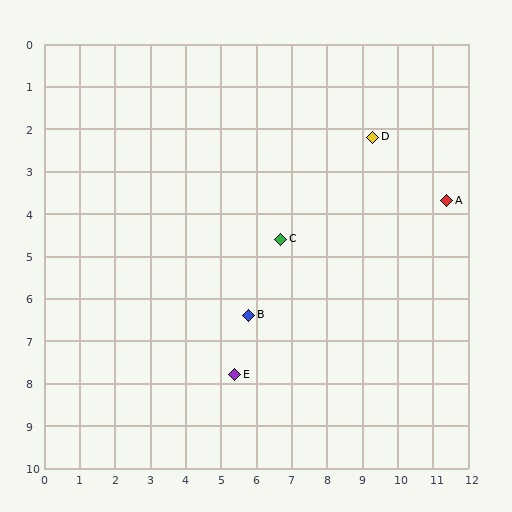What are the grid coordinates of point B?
Point B is at approximately (5.8, 6.4).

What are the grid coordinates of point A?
Point A is at approximately (11.4, 3.7).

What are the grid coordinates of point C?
Point C is at approximately (6.7, 4.6).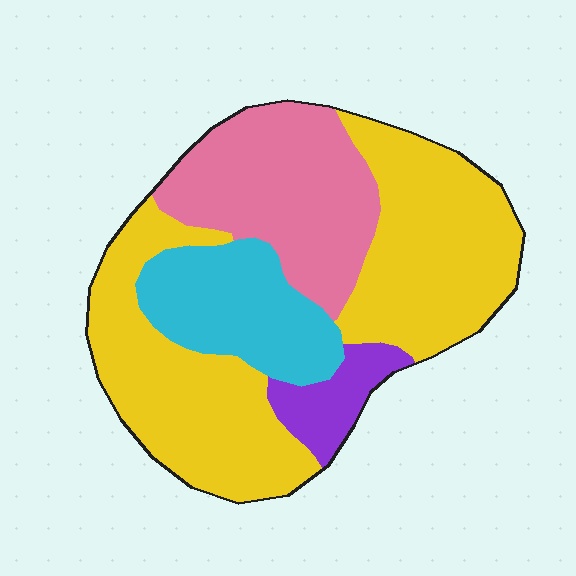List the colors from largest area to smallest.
From largest to smallest: yellow, pink, cyan, purple.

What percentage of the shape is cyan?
Cyan takes up about one sixth (1/6) of the shape.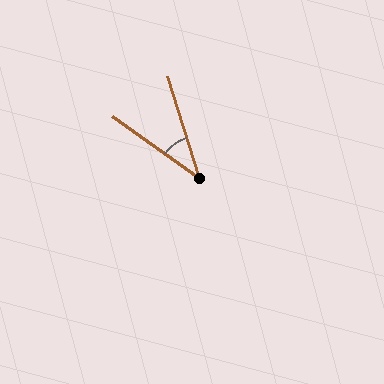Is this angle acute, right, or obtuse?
It is acute.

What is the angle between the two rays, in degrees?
Approximately 37 degrees.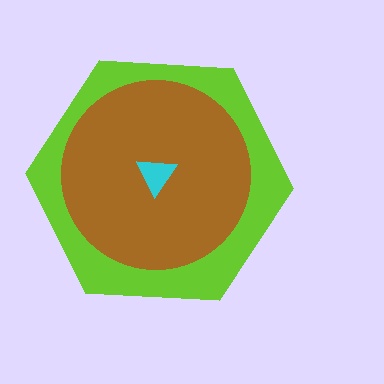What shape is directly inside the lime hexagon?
The brown circle.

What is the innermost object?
The cyan triangle.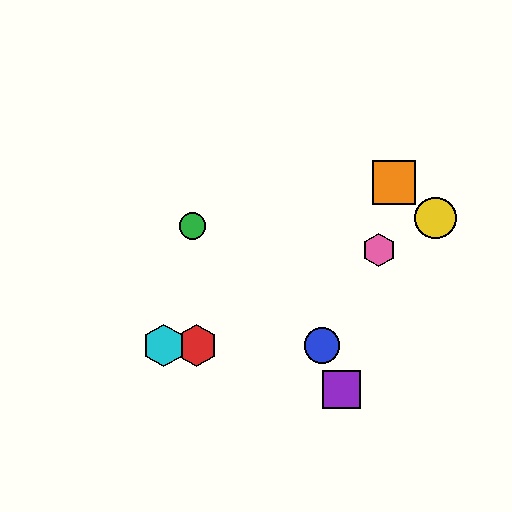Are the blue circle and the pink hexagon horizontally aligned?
No, the blue circle is at y≈345 and the pink hexagon is at y≈250.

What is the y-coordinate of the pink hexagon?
The pink hexagon is at y≈250.